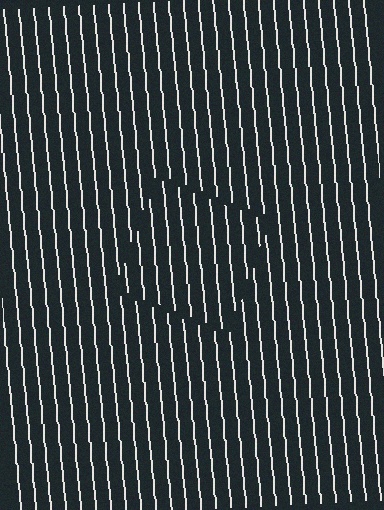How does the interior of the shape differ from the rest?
The interior of the shape contains the same grating, shifted by half a period — the contour is defined by the phase discontinuity where line-ends from the inner and outer gratings abut.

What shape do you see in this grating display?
An illusory square. The interior of the shape contains the same grating, shifted by half a period — the contour is defined by the phase discontinuity where line-ends from the inner and outer gratings abut.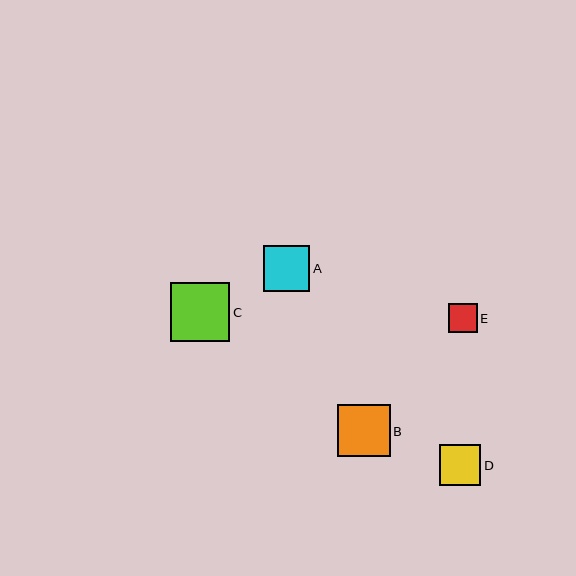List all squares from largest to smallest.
From largest to smallest: C, B, A, D, E.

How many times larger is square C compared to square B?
Square C is approximately 1.1 times the size of square B.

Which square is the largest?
Square C is the largest with a size of approximately 59 pixels.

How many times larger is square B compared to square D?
Square B is approximately 1.3 times the size of square D.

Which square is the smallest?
Square E is the smallest with a size of approximately 29 pixels.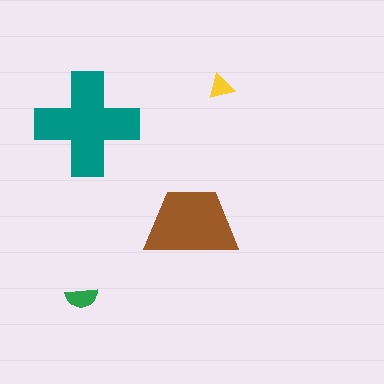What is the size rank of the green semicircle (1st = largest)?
3rd.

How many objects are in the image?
There are 4 objects in the image.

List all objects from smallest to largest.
The yellow triangle, the green semicircle, the brown trapezoid, the teal cross.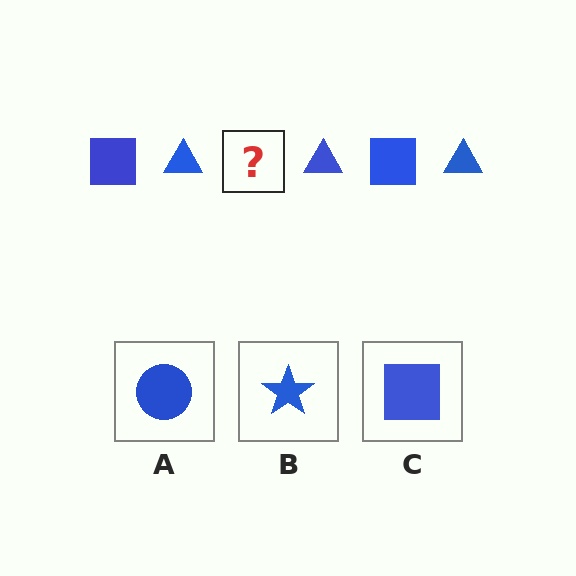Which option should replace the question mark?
Option C.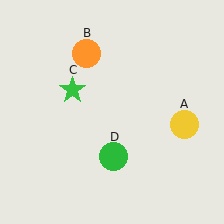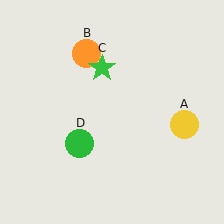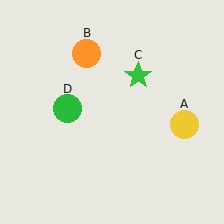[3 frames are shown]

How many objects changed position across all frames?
2 objects changed position: green star (object C), green circle (object D).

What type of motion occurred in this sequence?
The green star (object C), green circle (object D) rotated clockwise around the center of the scene.